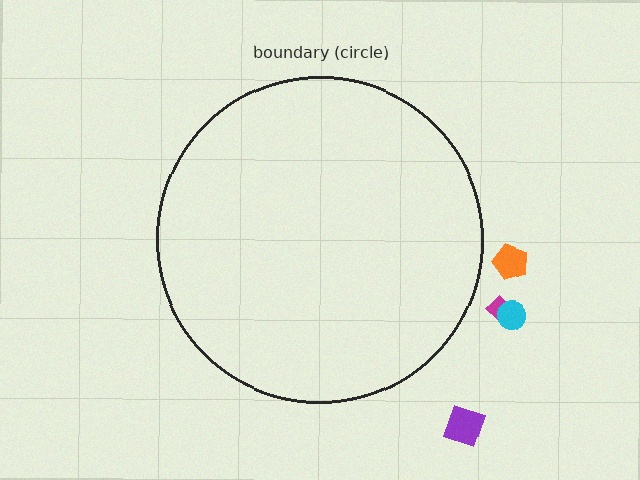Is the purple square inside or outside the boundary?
Outside.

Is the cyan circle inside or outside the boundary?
Outside.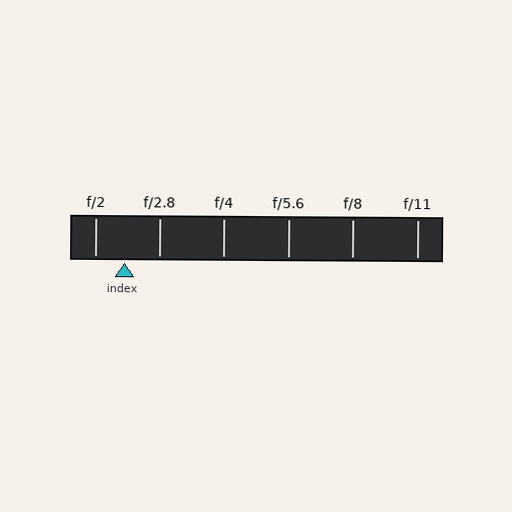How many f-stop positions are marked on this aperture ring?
There are 6 f-stop positions marked.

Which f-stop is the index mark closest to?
The index mark is closest to f/2.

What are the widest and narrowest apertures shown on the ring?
The widest aperture shown is f/2 and the narrowest is f/11.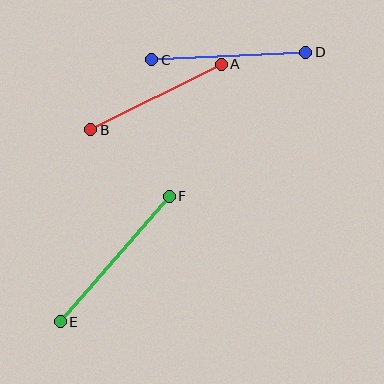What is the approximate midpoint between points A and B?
The midpoint is at approximately (156, 97) pixels.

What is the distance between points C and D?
The distance is approximately 154 pixels.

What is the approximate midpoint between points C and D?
The midpoint is at approximately (229, 56) pixels.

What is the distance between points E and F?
The distance is approximately 166 pixels.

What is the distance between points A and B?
The distance is approximately 146 pixels.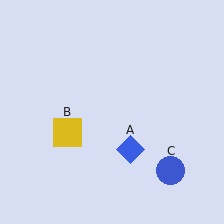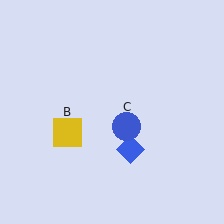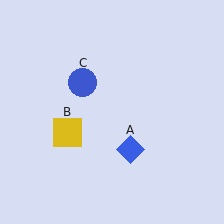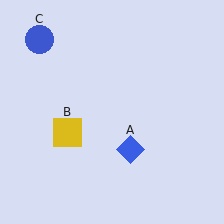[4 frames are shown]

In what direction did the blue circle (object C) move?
The blue circle (object C) moved up and to the left.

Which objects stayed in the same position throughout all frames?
Blue diamond (object A) and yellow square (object B) remained stationary.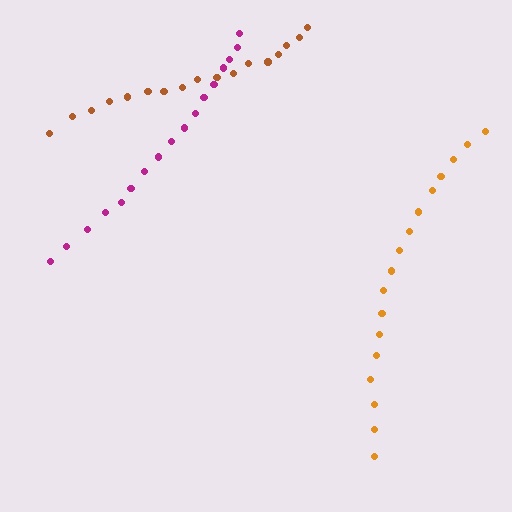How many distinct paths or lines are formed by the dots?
There are 3 distinct paths.